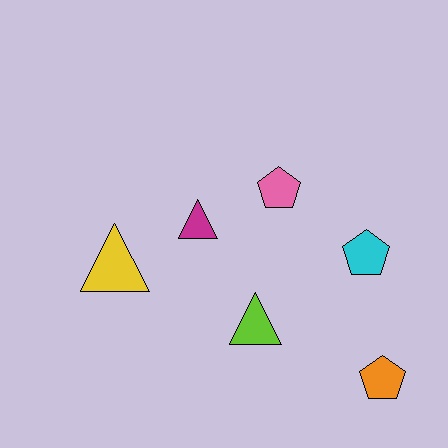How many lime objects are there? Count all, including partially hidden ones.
There is 1 lime object.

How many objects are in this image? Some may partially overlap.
There are 6 objects.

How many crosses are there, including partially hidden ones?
There are no crosses.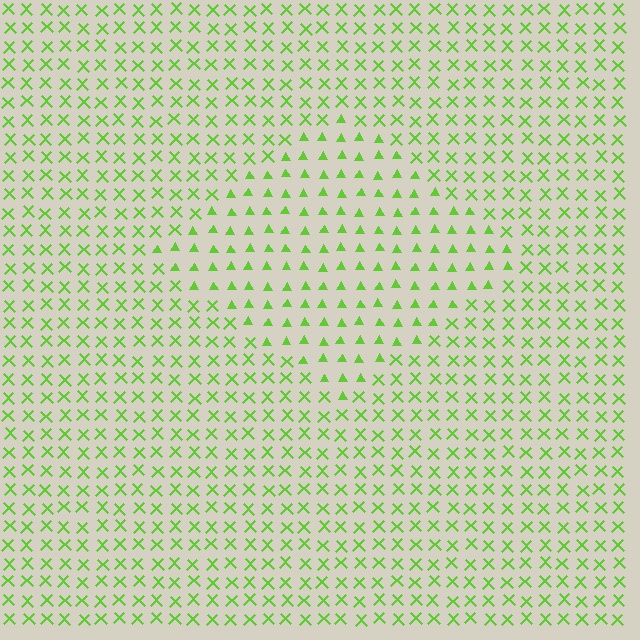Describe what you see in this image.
The image is filled with small lime elements arranged in a uniform grid. A diamond-shaped region contains triangles, while the surrounding area contains X marks. The boundary is defined purely by the change in element shape.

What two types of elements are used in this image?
The image uses triangles inside the diamond region and X marks outside it.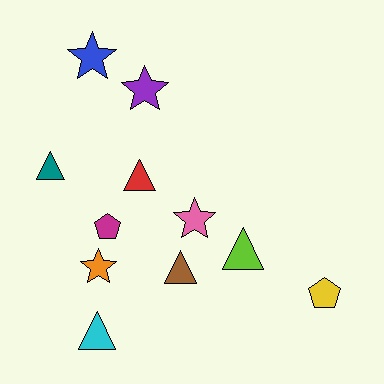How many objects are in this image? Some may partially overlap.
There are 11 objects.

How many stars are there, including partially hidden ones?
There are 4 stars.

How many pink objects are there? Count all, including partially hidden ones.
There is 1 pink object.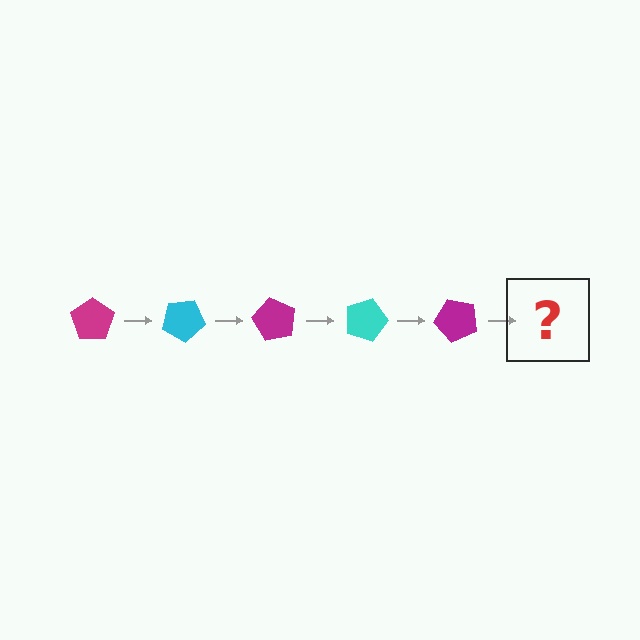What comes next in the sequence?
The next element should be a cyan pentagon, rotated 150 degrees from the start.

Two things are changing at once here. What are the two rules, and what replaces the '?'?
The two rules are that it rotates 30 degrees each step and the color cycles through magenta and cyan. The '?' should be a cyan pentagon, rotated 150 degrees from the start.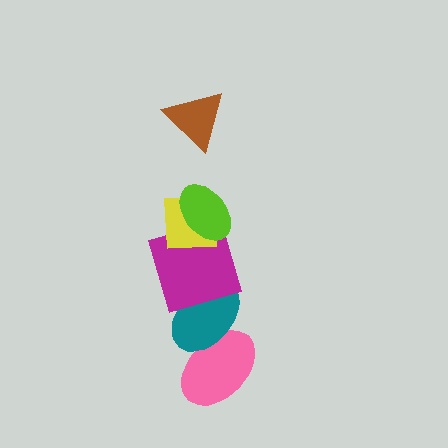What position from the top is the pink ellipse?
The pink ellipse is 6th from the top.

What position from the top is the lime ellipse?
The lime ellipse is 2nd from the top.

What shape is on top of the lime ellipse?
The brown triangle is on top of the lime ellipse.